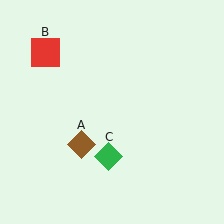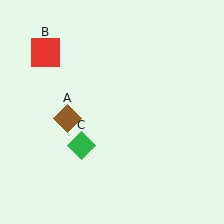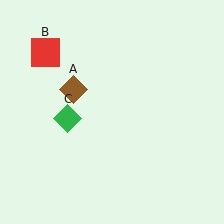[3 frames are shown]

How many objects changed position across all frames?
2 objects changed position: brown diamond (object A), green diamond (object C).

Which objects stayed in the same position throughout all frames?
Red square (object B) remained stationary.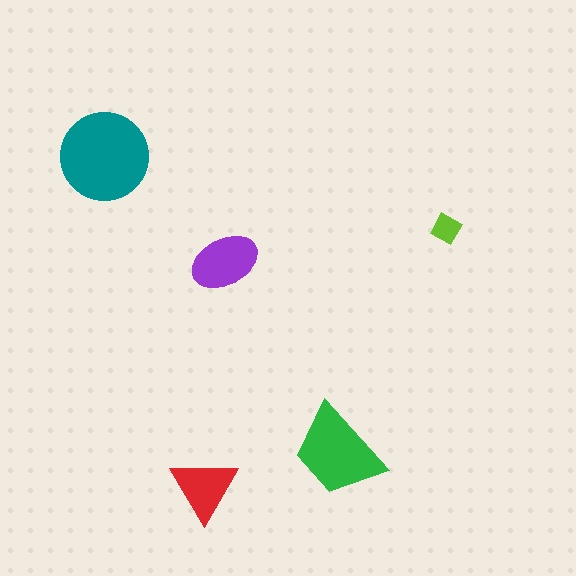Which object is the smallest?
The lime diamond.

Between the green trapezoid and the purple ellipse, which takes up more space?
The green trapezoid.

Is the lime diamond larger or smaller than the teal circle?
Smaller.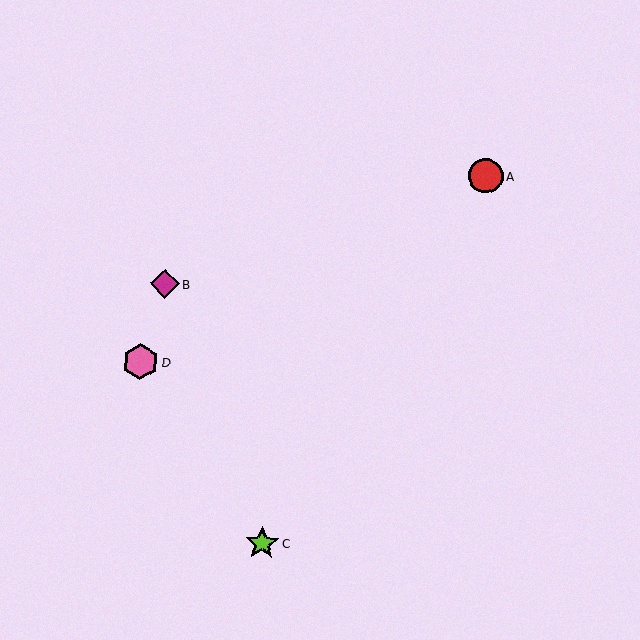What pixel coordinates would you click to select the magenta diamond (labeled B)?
Click at (165, 284) to select the magenta diamond B.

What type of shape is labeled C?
Shape C is a lime star.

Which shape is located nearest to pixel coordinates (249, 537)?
The lime star (labeled C) at (262, 543) is nearest to that location.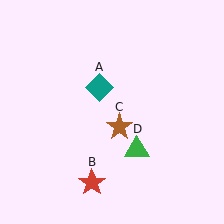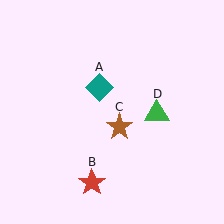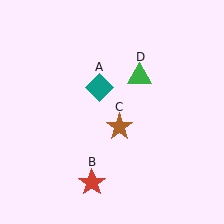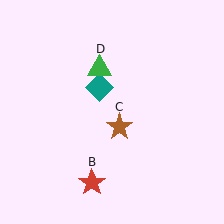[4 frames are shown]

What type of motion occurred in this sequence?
The green triangle (object D) rotated counterclockwise around the center of the scene.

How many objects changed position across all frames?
1 object changed position: green triangle (object D).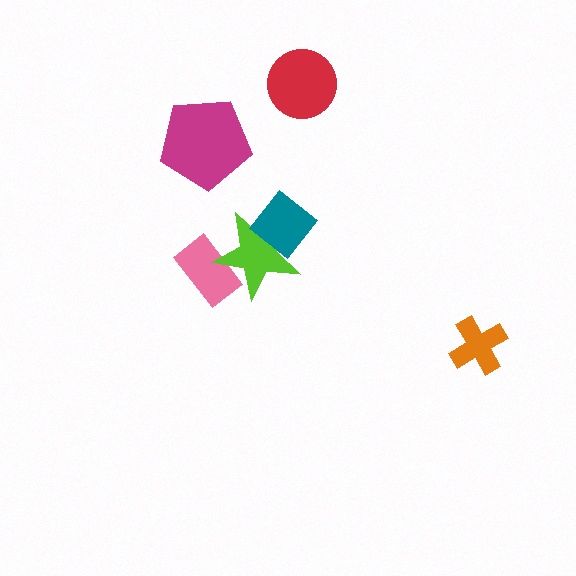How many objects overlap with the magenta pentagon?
0 objects overlap with the magenta pentagon.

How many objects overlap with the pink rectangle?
1 object overlaps with the pink rectangle.